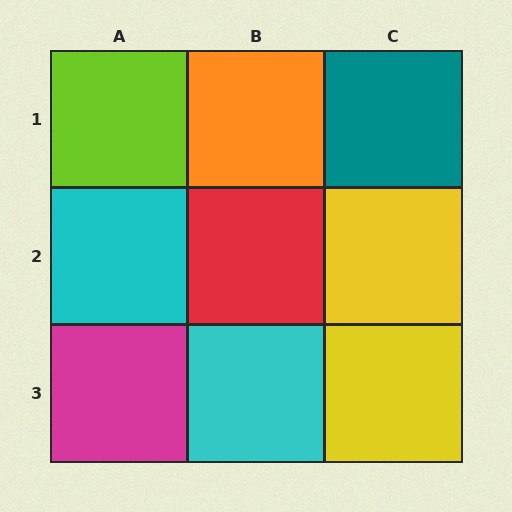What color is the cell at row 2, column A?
Cyan.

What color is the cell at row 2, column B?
Red.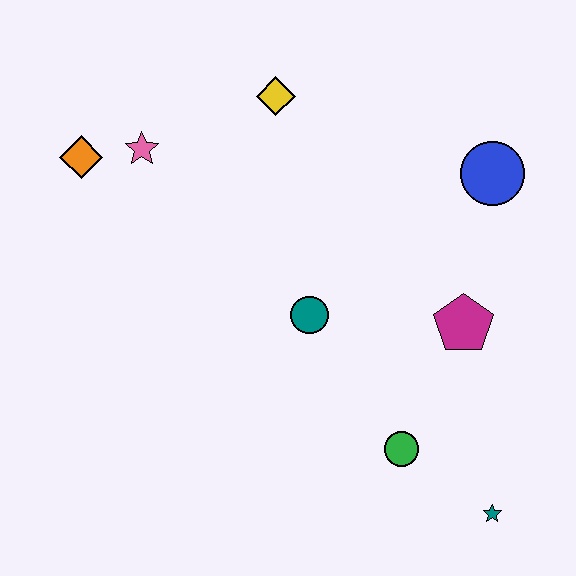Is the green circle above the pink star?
No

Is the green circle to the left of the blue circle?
Yes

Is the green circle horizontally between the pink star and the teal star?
Yes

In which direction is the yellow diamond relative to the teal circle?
The yellow diamond is above the teal circle.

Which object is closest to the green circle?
The teal star is closest to the green circle.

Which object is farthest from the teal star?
The orange diamond is farthest from the teal star.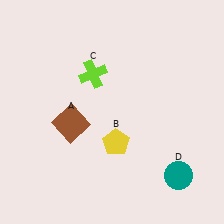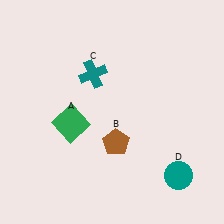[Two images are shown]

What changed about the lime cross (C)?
In Image 1, C is lime. In Image 2, it changed to teal.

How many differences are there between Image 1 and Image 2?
There are 3 differences between the two images.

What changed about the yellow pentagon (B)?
In Image 1, B is yellow. In Image 2, it changed to brown.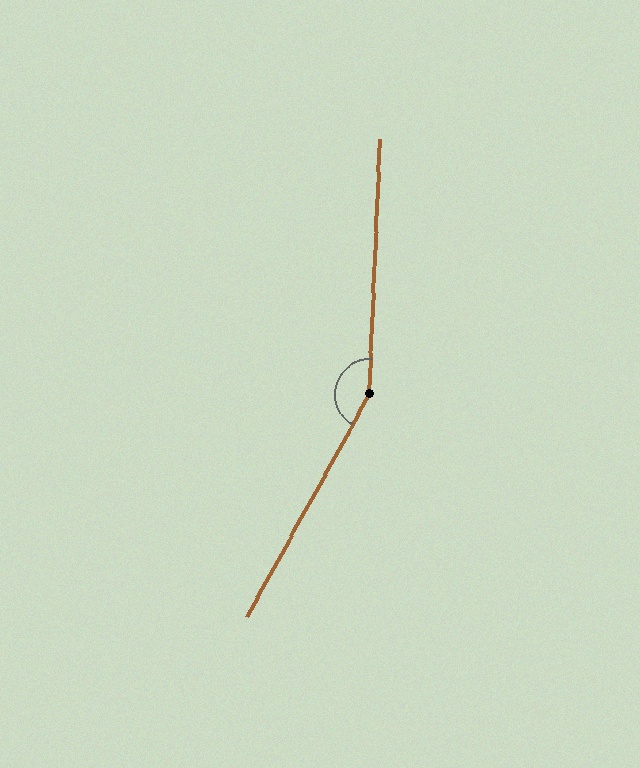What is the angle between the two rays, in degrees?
Approximately 153 degrees.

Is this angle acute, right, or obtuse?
It is obtuse.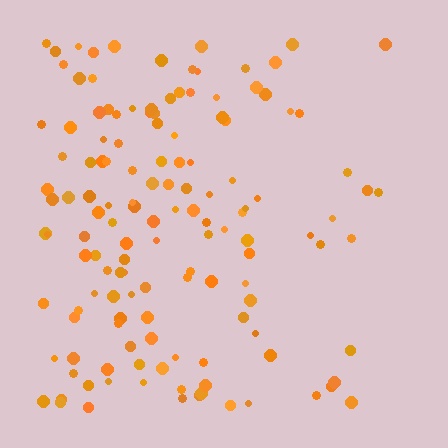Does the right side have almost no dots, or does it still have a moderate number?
Still a moderate number, just noticeably fewer than the left.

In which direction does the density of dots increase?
From right to left, with the left side densest.